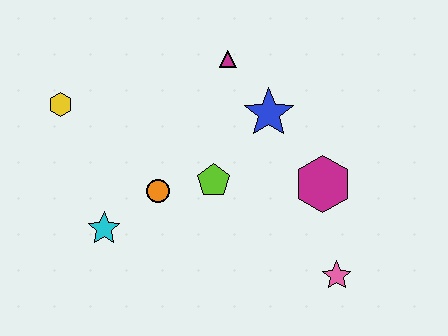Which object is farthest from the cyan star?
The pink star is farthest from the cyan star.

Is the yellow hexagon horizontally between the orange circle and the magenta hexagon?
No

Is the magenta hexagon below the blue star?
Yes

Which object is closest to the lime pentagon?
The orange circle is closest to the lime pentagon.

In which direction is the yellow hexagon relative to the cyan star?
The yellow hexagon is above the cyan star.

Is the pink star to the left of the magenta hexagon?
No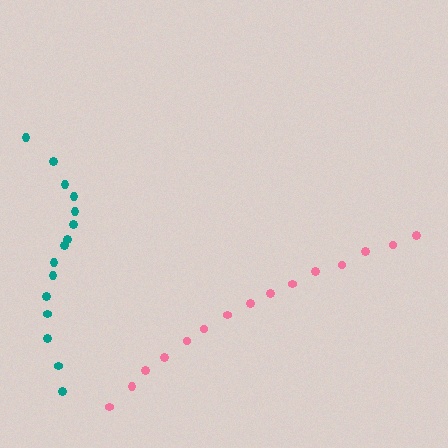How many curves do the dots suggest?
There are 2 distinct paths.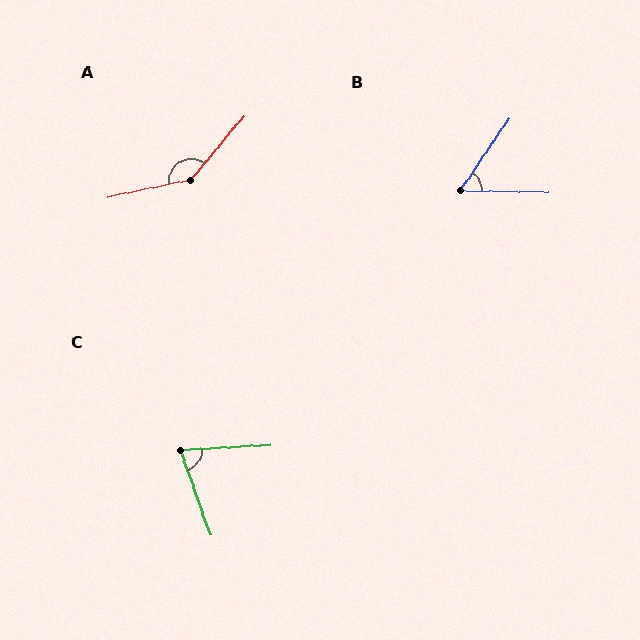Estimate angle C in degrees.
Approximately 73 degrees.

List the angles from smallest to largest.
B (57°), C (73°), A (142°).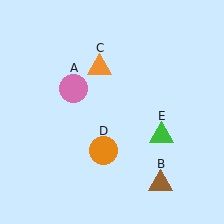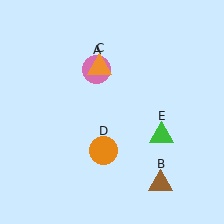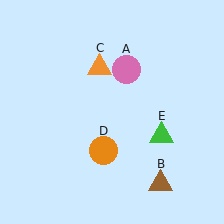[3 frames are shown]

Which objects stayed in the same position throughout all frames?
Brown triangle (object B) and orange triangle (object C) and orange circle (object D) and green triangle (object E) remained stationary.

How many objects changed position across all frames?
1 object changed position: pink circle (object A).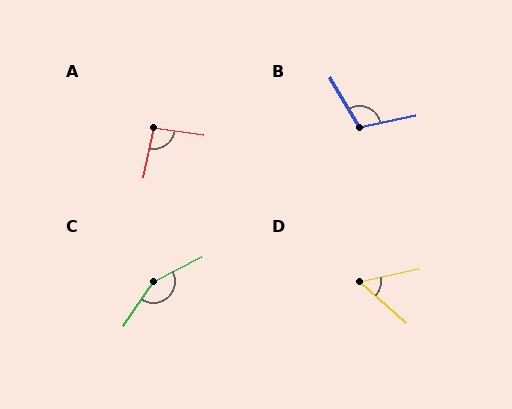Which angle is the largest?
C, at approximately 151 degrees.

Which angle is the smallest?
D, at approximately 54 degrees.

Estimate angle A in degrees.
Approximately 94 degrees.